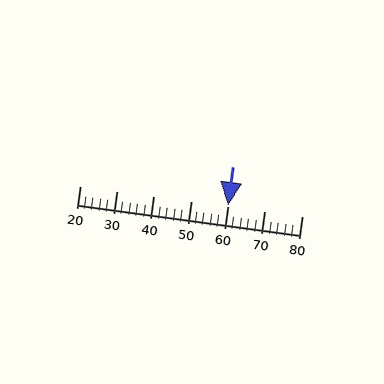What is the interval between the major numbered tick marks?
The major tick marks are spaced 10 units apart.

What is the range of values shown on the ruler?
The ruler shows values from 20 to 80.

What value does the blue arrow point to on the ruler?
The blue arrow points to approximately 60.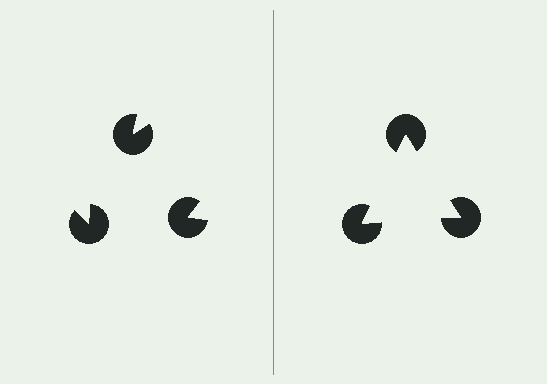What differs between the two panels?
The pac-man discs are positioned identically on both sides; only the wedge orientations differ. On the right they align to a triangle; on the left they are misaligned.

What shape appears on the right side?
An illusory triangle.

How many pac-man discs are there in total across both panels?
6 — 3 on each side.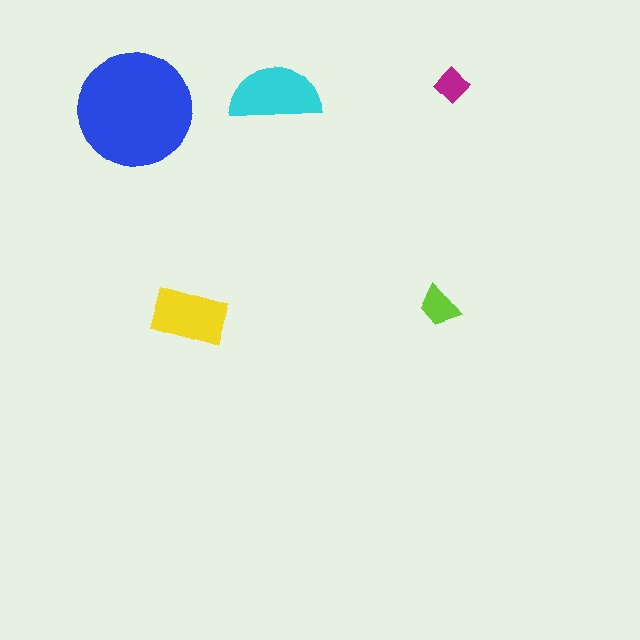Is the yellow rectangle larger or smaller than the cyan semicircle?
Smaller.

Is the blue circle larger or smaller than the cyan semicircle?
Larger.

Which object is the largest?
The blue circle.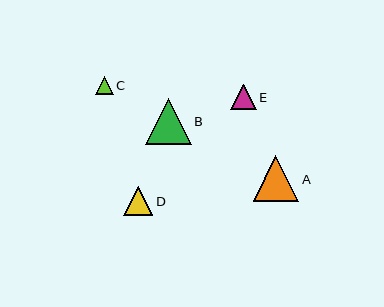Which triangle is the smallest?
Triangle C is the smallest with a size of approximately 18 pixels.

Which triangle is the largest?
Triangle B is the largest with a size of approximately 46 pixels.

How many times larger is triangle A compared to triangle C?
Triangle A is approximately 2.6 times the size of triangle C.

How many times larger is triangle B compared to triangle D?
Triangle B is approximately 1.6 times the size of triangle D.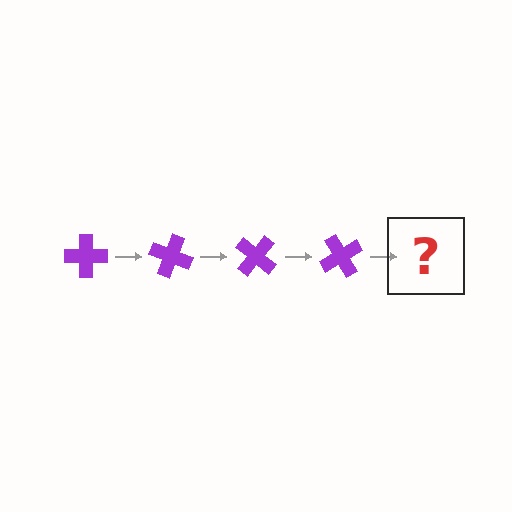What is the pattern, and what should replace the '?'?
The pattern is that the cross rotates 20 degrees each step. The '?' should be a purple cross rotated 80 degrees.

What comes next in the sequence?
The next element should be a purple cross rotated 80 degrees.